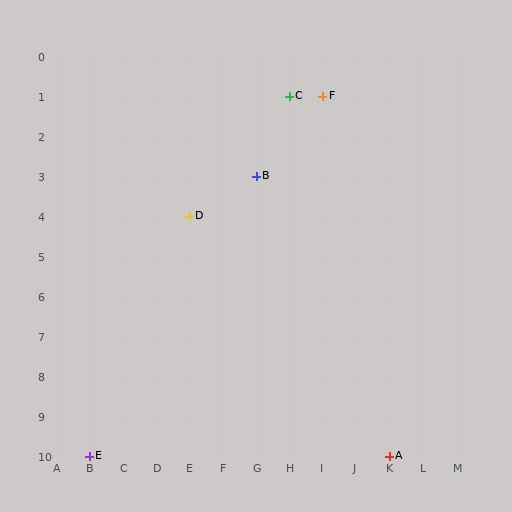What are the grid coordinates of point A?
Point A is at grid coordinates (K, 10).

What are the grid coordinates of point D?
Point D is at grid coordinates (E, 4).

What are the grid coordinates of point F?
Point F is at grid coordinates (I, 1).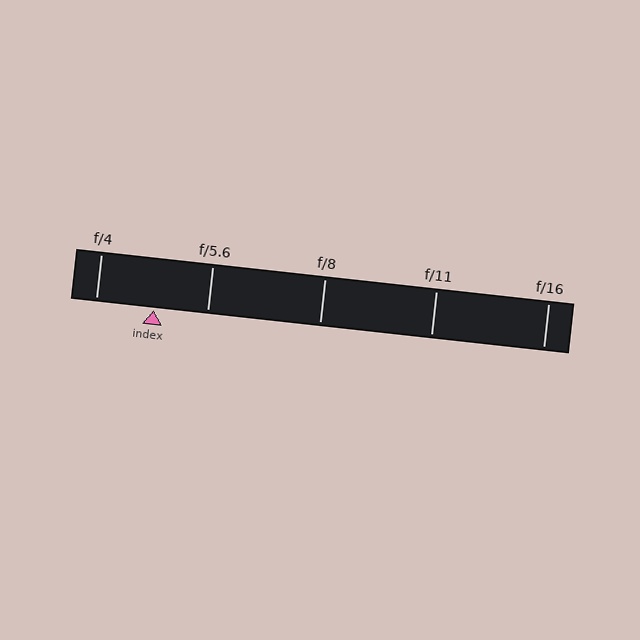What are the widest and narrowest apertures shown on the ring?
The widest aperture shown is f/4 and the narrowest is f/16.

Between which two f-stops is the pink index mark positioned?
The index mark is between f/4 and f/5.6.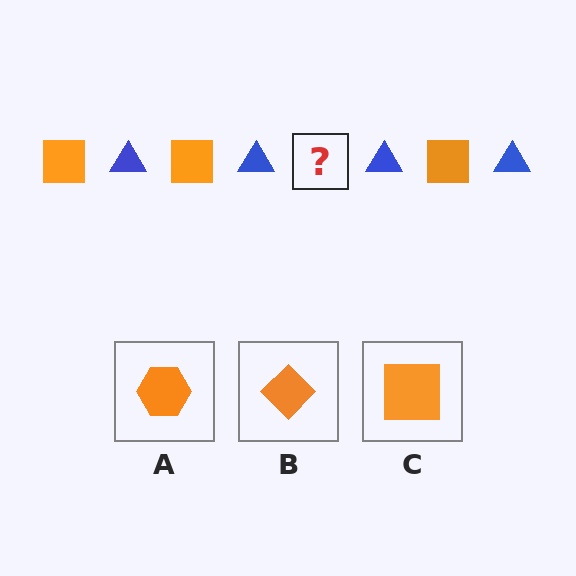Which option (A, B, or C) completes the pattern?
C.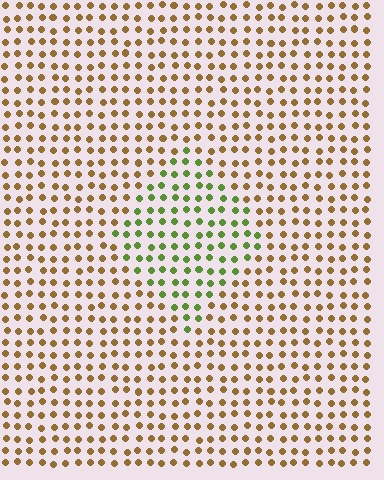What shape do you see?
I see a diamond.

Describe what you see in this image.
The image is filled with small brown elements in a uniform arrangement. A diamond-shaped region is visible where the elements are tinted to a slightly different hue, forming a subtle color boundary.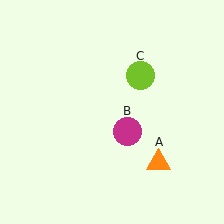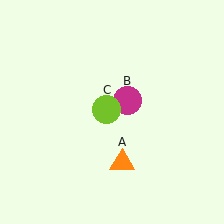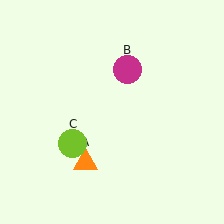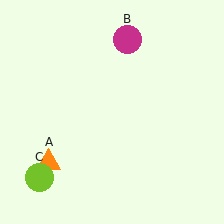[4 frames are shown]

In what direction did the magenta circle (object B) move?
The magenta circle (object B) moved up.